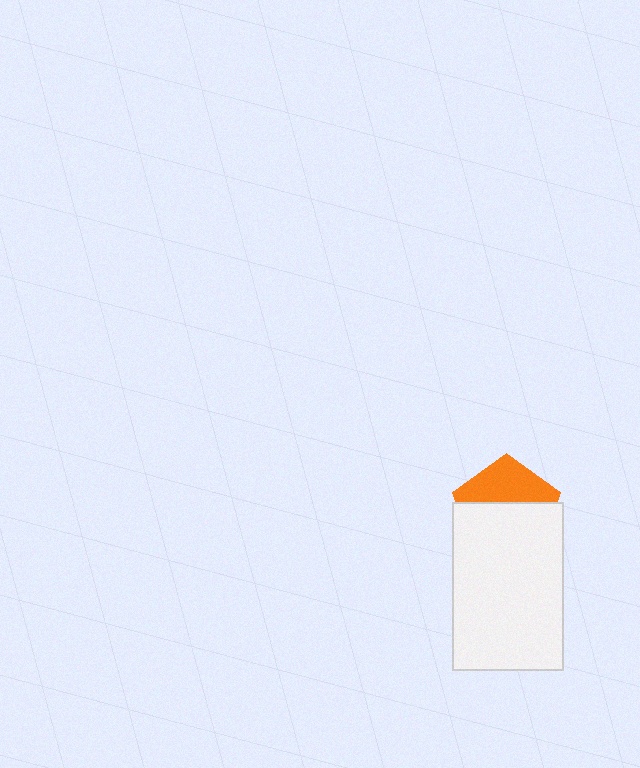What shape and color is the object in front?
The object in front is a white rectangle.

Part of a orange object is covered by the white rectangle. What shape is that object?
It is a pentagon.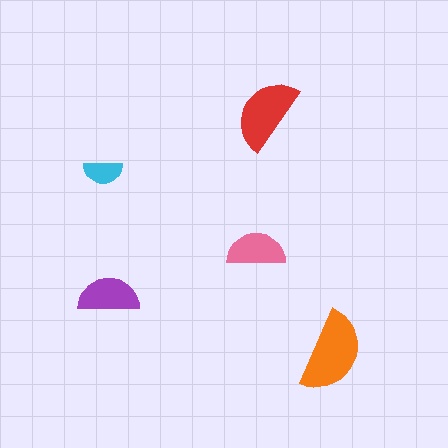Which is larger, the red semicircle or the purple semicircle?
The red one.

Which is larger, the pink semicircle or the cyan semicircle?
The pink one.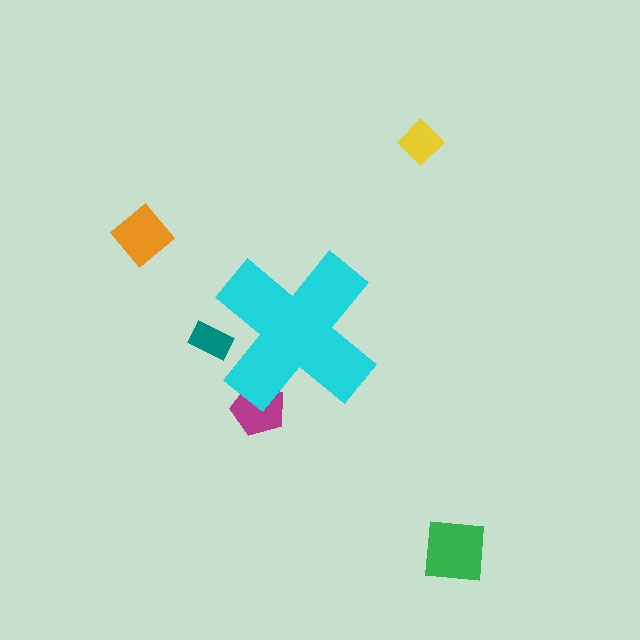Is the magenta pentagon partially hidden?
Yes, the magenta pentagon is partially hidden behind the cyan cross.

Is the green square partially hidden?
No, the green square is fully visible.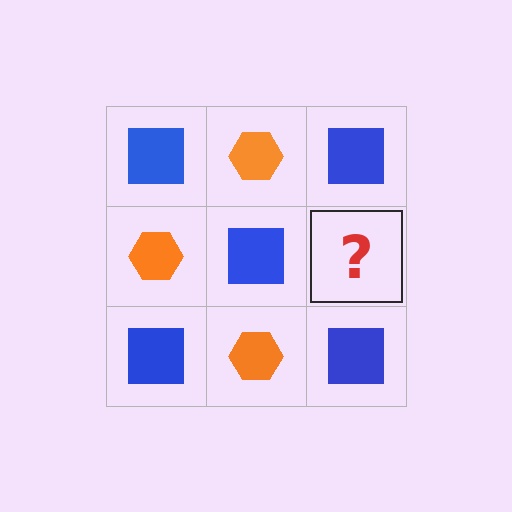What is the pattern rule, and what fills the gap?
The rule is that it alternates blue square and orange hexagon in a checkerboard pattern. The gap should be filled with an orange hexagon.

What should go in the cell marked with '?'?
The missing cell should contain an orange hexagon.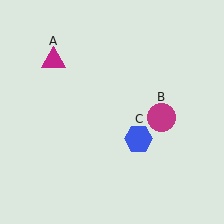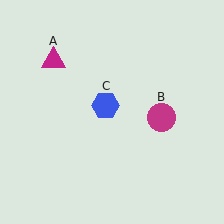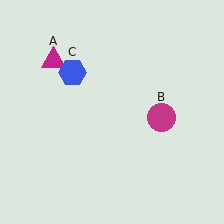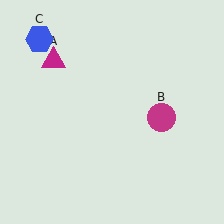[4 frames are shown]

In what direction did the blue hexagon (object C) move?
The blue hexagon (object C) moved up and to the left.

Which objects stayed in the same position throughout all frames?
Magenta triangle (object A) and magenta circle (object B) remained stationary.